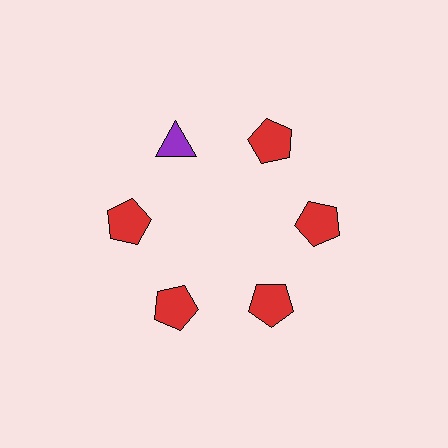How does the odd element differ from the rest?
It differs in both color (purple instead of red) and shape (triangle instead of pentagon).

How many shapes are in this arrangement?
There are 6 shapes arranged in a ring pattern.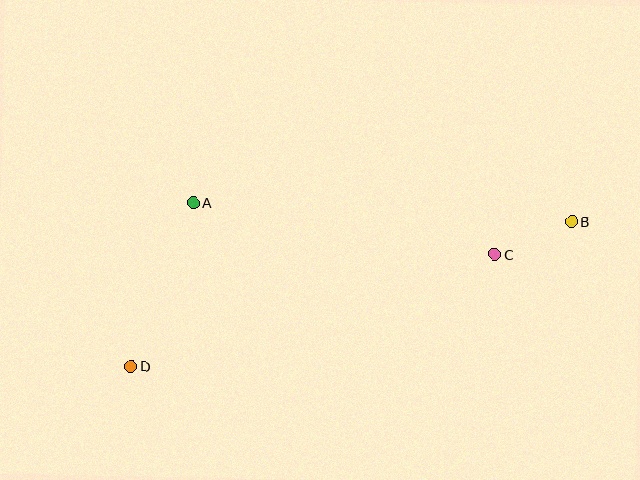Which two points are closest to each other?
Points B and C are closest to each other.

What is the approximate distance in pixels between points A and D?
The distance between A and D is approximately 175 pixels.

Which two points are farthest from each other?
Points B and D are farthest from each other.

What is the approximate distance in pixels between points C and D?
The distance between C and D is approximately 380 pixels.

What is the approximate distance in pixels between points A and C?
The distance between A and C is approximately 306 pixels.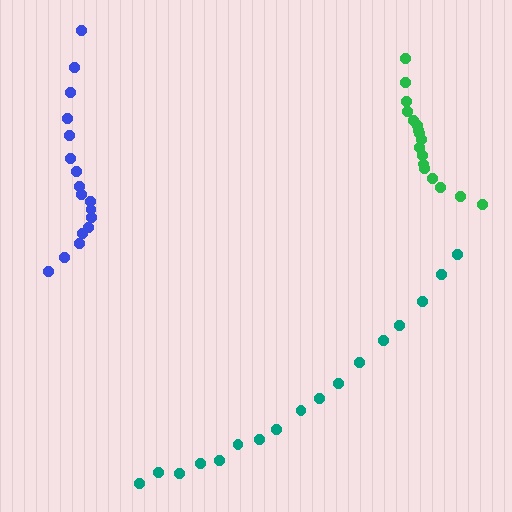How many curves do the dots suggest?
There are 3 distinct paths.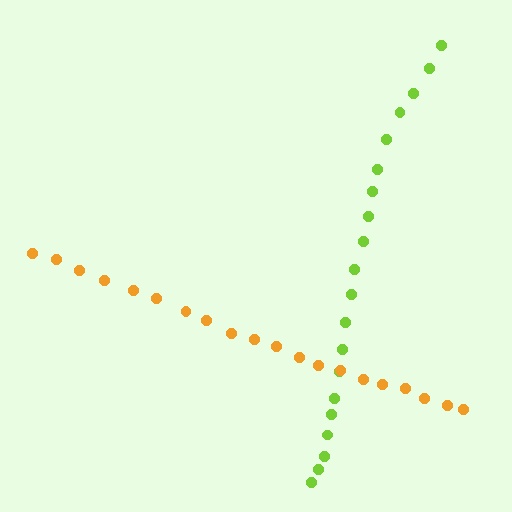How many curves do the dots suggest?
There are 2 distinct paths.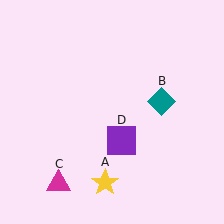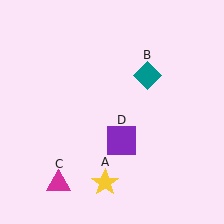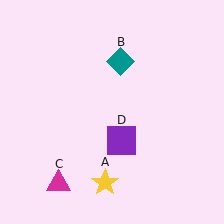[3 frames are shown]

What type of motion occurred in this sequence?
The teal diamond (object B) rotated counterclockwise around the center of the scene.